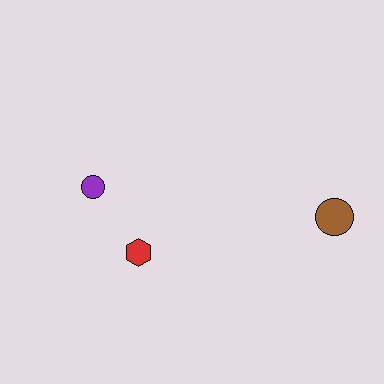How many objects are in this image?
There are 3 objects.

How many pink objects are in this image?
There are no pink objects.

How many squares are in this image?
There are no squares.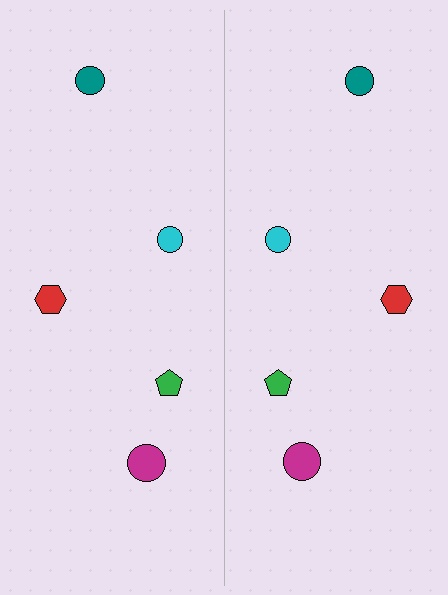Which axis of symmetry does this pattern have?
The pattern has a vertical axis of symmetry running through the center of the image.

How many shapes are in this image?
There are 10 shapes in this image.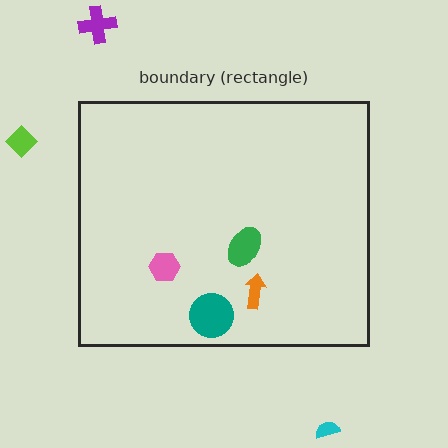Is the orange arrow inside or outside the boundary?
Inside.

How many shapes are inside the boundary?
4 inside, 3 outside.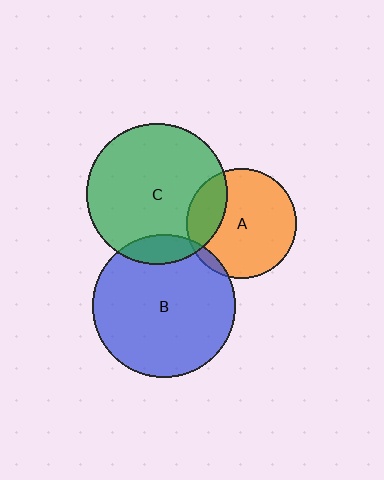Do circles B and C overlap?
Yes.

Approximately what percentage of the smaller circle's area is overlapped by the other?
Approximately 10%.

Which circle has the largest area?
Circle B (blue).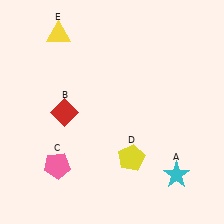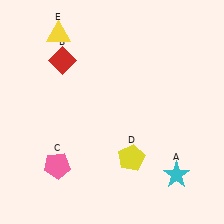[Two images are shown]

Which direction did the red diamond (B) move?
The red diamond (B) moved up.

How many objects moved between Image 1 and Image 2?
1 object moved between the two images.